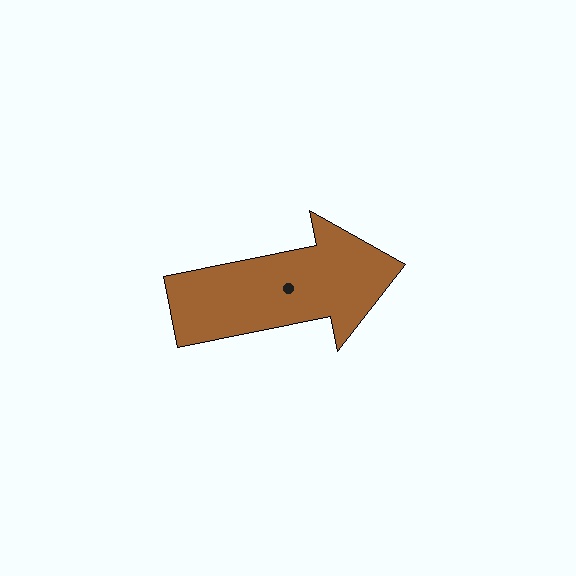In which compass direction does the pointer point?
East.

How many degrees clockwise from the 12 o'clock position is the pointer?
Approximately 79 degrees.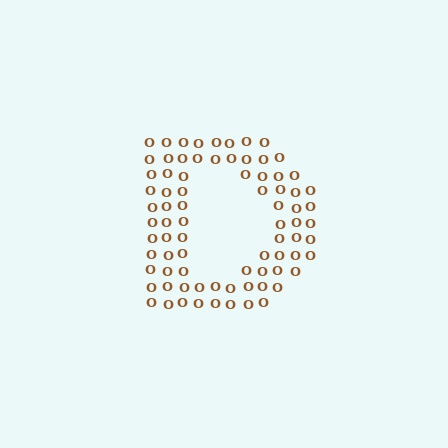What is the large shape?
The large shape is the letter D.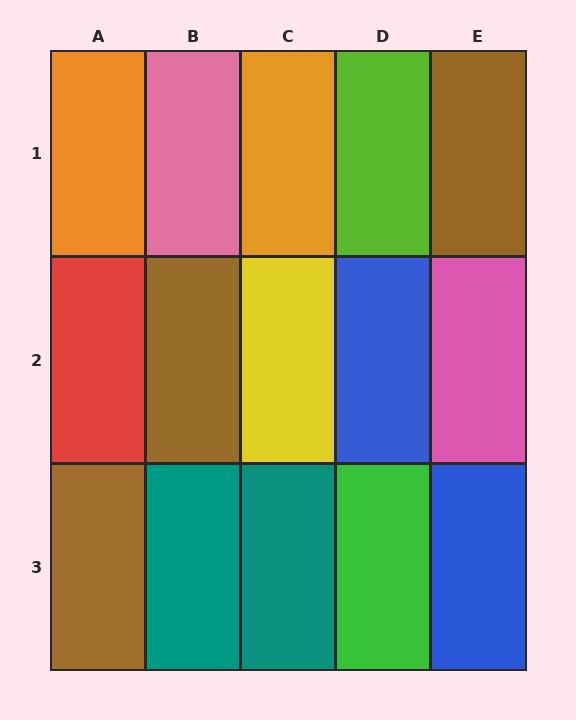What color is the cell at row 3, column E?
Blue.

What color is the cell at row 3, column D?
Green.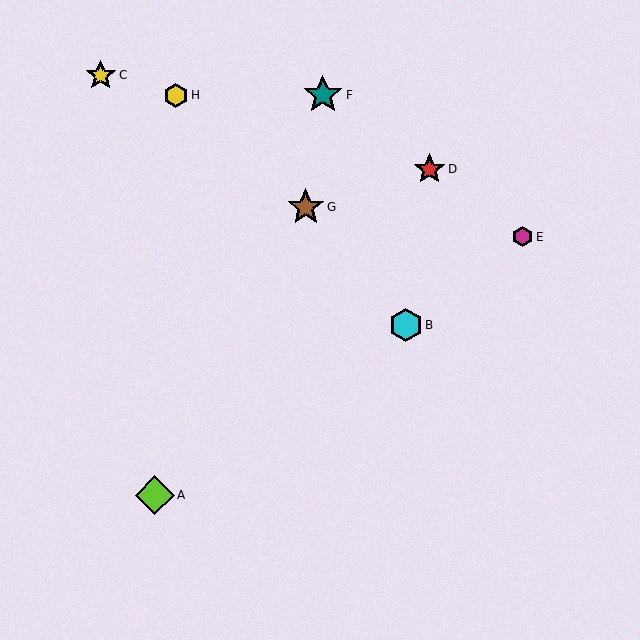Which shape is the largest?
The lime diamond (labeled A) is the largest.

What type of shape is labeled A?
Shape A is a lime diamond.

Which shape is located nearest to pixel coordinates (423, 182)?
The red star (labeled D) at (429, 169) is nearest to that location.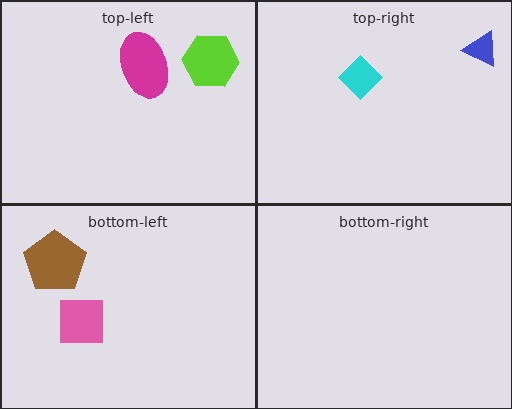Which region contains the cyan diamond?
The top-right region.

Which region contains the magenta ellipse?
The top-left region.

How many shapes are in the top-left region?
2.